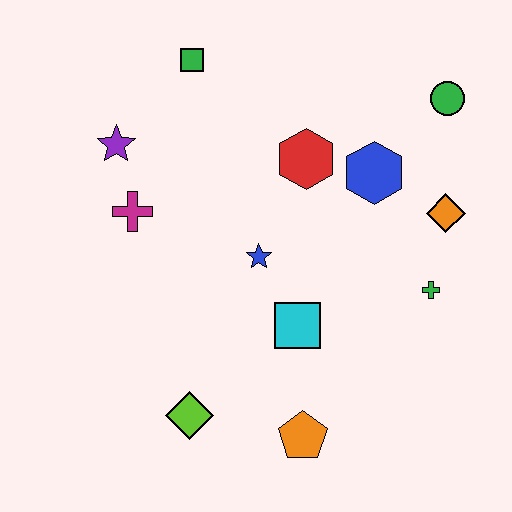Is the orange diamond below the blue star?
No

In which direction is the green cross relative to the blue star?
The green cross is to the right of the blue star.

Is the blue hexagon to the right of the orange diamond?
No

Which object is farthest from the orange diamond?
The purple star is farthest from the orange diamond.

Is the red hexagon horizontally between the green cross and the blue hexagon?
No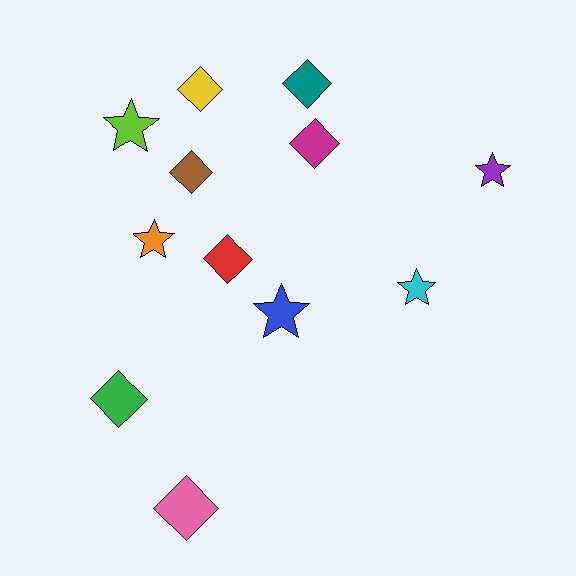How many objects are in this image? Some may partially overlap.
There are 12 objects.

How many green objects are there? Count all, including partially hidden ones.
There is 1 green object.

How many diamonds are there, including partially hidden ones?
There are 7 diamonds.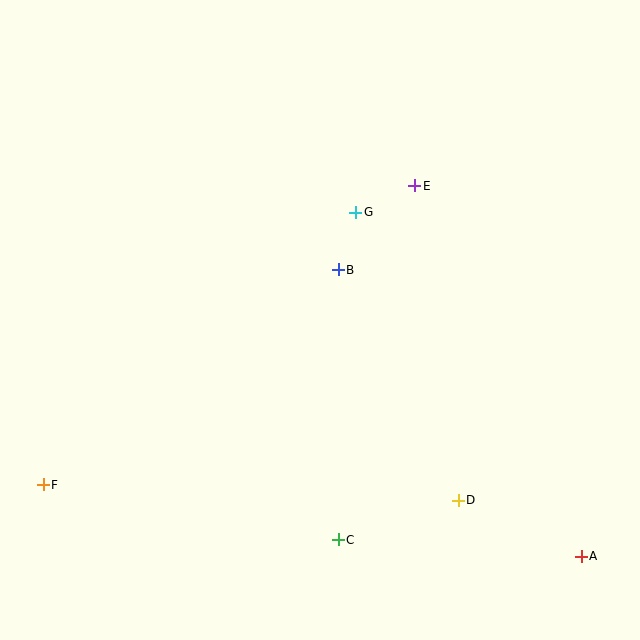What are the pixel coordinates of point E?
Point E is at (415, 186).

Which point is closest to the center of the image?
Point B at (338, 270) is closest to the center.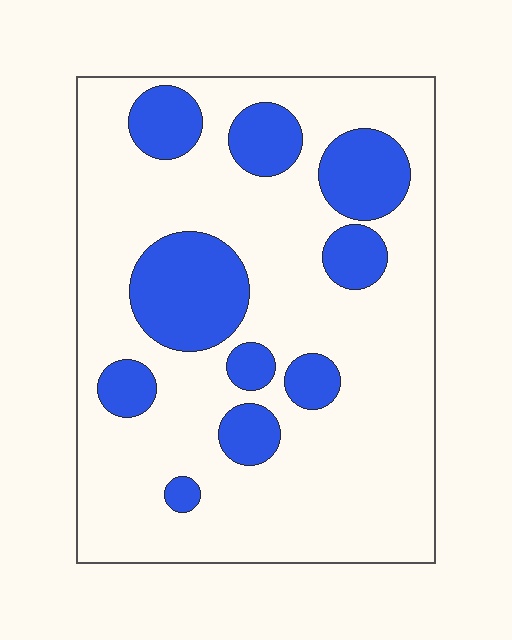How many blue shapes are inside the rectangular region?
10.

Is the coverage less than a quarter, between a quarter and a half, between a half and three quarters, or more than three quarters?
Less than a quarter.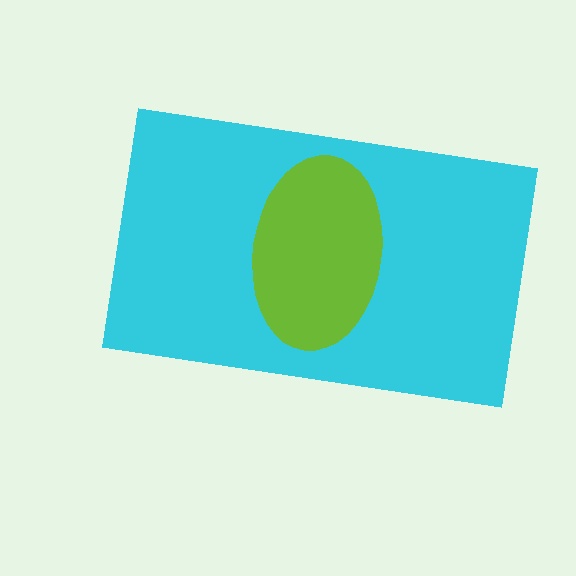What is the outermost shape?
The cyan rectangle.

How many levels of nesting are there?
2.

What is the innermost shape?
The lime ellipse.